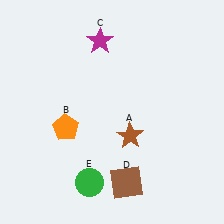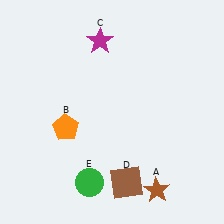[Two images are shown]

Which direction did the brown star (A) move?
The brown star (A) moved down.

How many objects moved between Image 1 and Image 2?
1 object moved between the two images.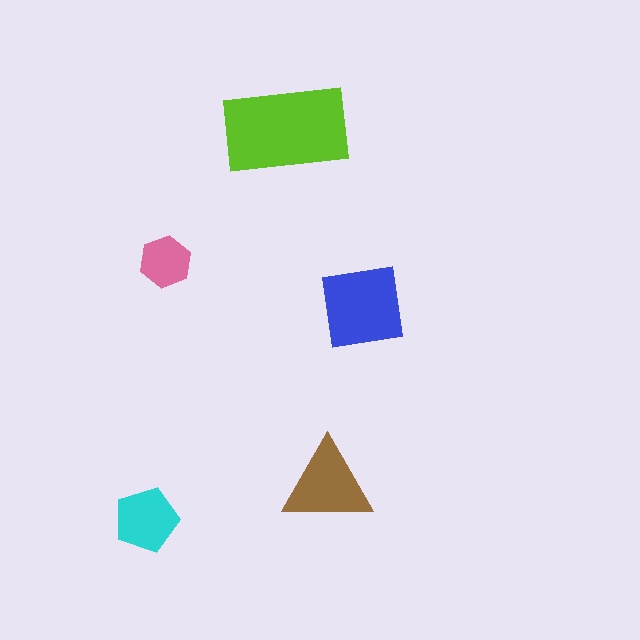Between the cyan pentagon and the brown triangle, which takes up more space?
The brown triangle.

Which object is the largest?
The lime rectangle.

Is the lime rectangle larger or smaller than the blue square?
Larger.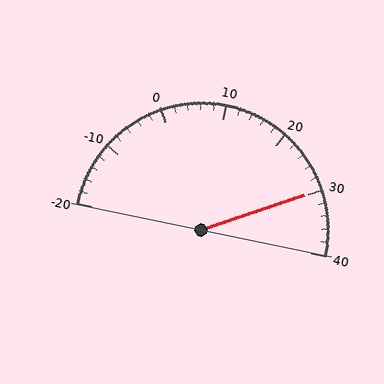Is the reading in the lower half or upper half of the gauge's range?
The reading is in the upper half of the range (-20 to 40).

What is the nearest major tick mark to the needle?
The nearest major tick mark is 30.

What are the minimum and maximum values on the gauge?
The gauge ranges from -20 to 40.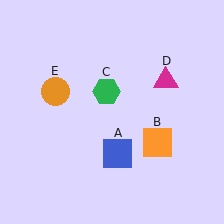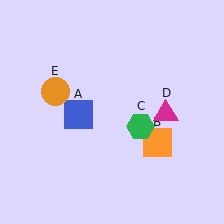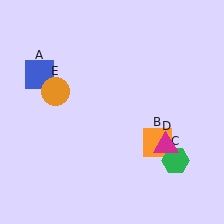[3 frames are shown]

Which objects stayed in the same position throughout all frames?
Orange square (object B) and orange circle (object E) remained stationary.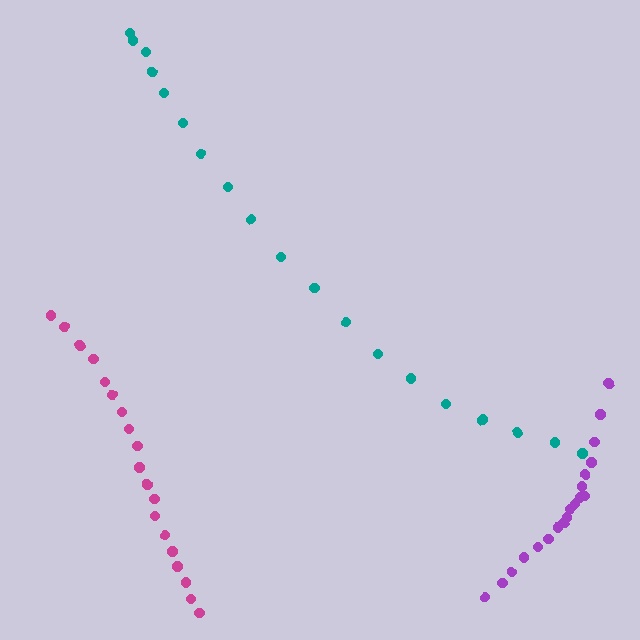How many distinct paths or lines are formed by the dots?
There are 3 distinct paths.